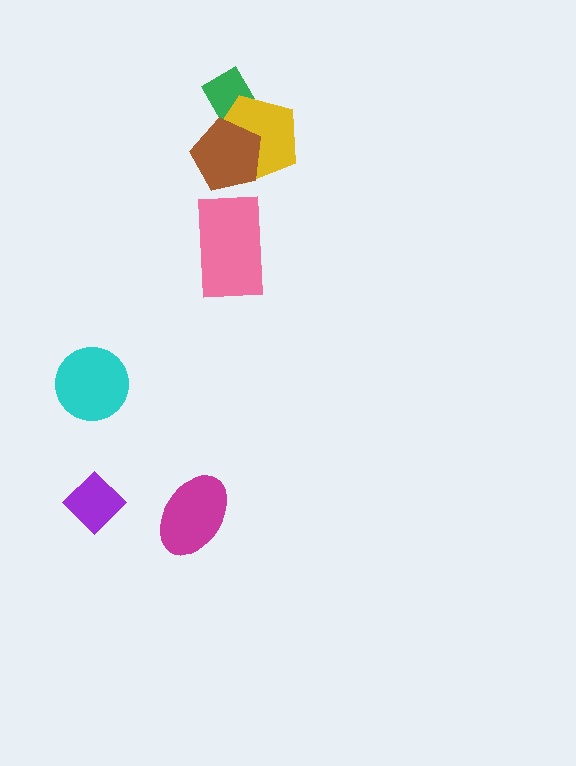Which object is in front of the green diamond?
The yellow pentagon is in front of the green diamond.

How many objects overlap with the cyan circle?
0 objects overlap with the cyan circle.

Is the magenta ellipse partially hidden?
No, no other shape covers it.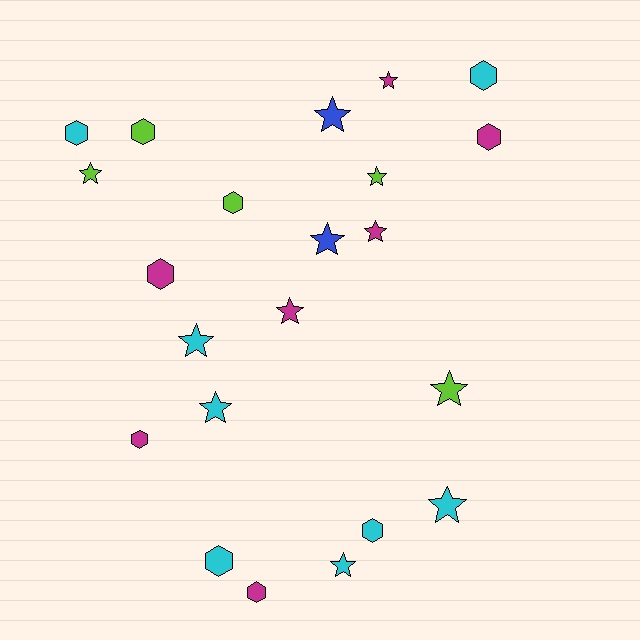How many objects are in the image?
There are 22 objects.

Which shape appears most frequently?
Star, with 12 objects.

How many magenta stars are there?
There are 3 magenta stars.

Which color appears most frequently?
Cyan, with 8 objects.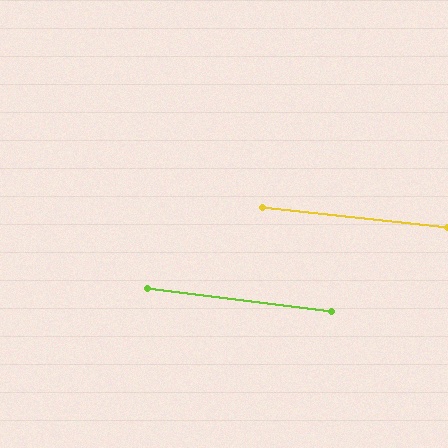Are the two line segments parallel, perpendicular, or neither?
Parallel — their directions differ by only 1.1°.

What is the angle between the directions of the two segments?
Approximately 1 degree.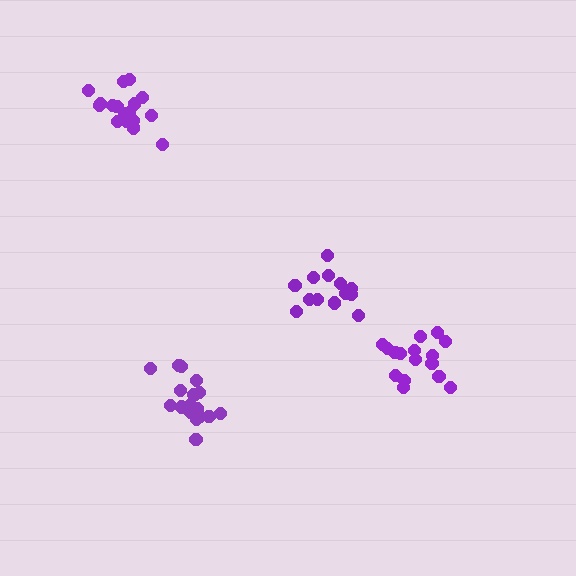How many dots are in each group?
Group 1: 16 dots, Group 2: 17 dots, Group 3: 13 dots, Group 4: 19 dots (65 total).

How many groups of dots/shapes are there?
There are 4 groups.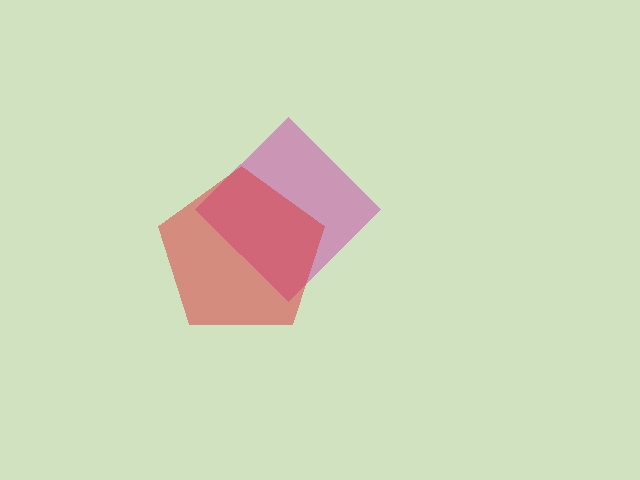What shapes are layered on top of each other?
The layered shapes are: a magenta diamond, a red pentagon.